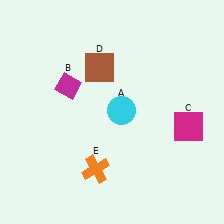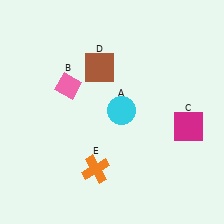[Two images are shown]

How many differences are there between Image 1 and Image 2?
There is 1 difference between the two images.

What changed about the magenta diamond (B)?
In Image 1, B is magenta. In Image 2, it changed to pink.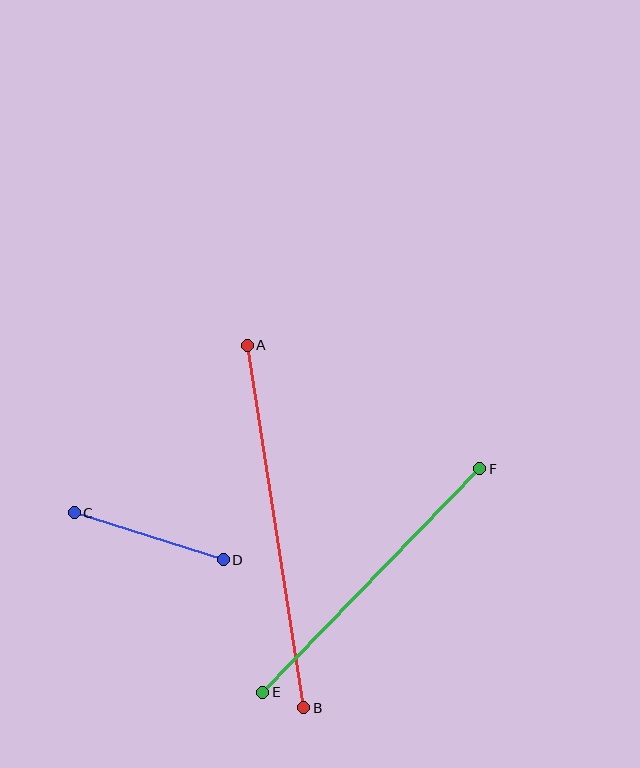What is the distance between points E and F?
The distance is approximately 312 pixels.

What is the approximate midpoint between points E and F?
The midpoint is at approximately (371, 580) pixels.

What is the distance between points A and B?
The distance is approximately 367 pixels.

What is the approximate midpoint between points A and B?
The midpoint is at approximately (276, 526) pixels.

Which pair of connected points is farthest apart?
Points A and B are farthest apart.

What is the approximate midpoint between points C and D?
The midpoint is at approximately (149, 536) pixels.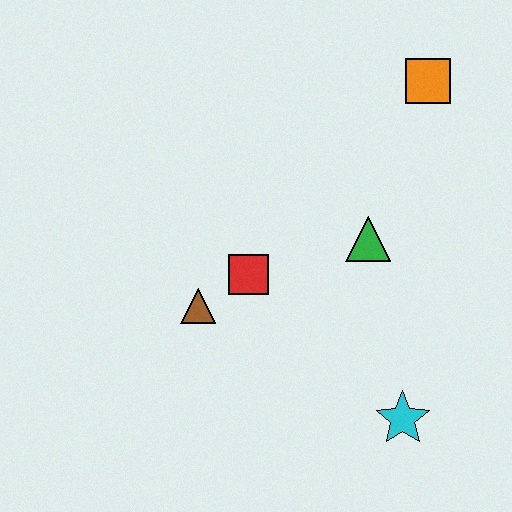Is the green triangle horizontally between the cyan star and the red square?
Yes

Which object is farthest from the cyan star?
The orange square is farthest from the cyan star.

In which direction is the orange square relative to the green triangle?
The orange square is above the green triangle.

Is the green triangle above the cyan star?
Yes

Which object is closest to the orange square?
The green triangle is closest to the orange square.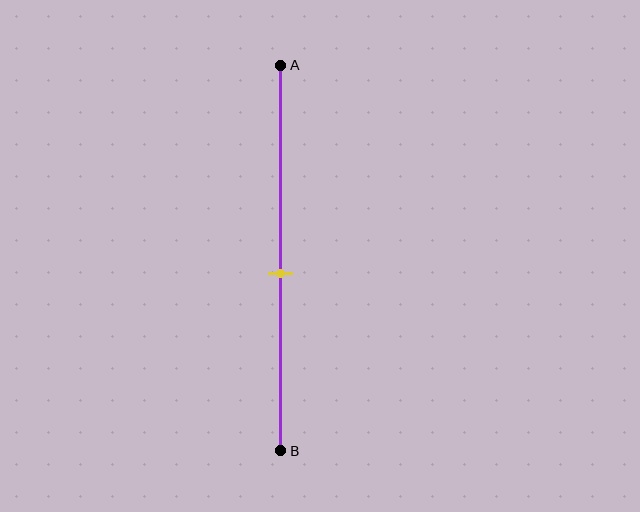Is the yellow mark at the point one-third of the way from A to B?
No, the mark is at about 55% from A, not at the 33% one-third point.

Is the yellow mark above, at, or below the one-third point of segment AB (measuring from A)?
The yellow mark is below the one-third point of segment AB.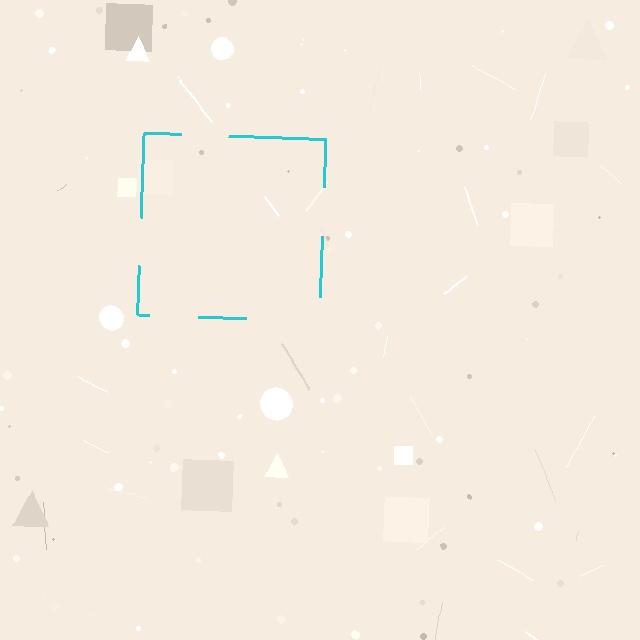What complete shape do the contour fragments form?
The contour fragments form a square.